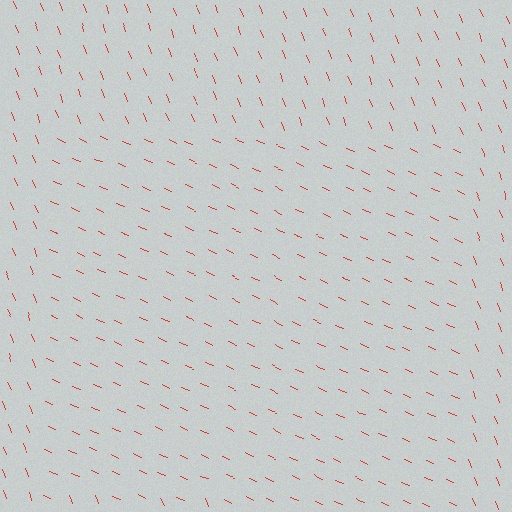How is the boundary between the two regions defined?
The boundary is defined purely by a change in line orientation (approximately 45 degrees difference). All lines are the same color and thickness.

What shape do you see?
I see a rectangle.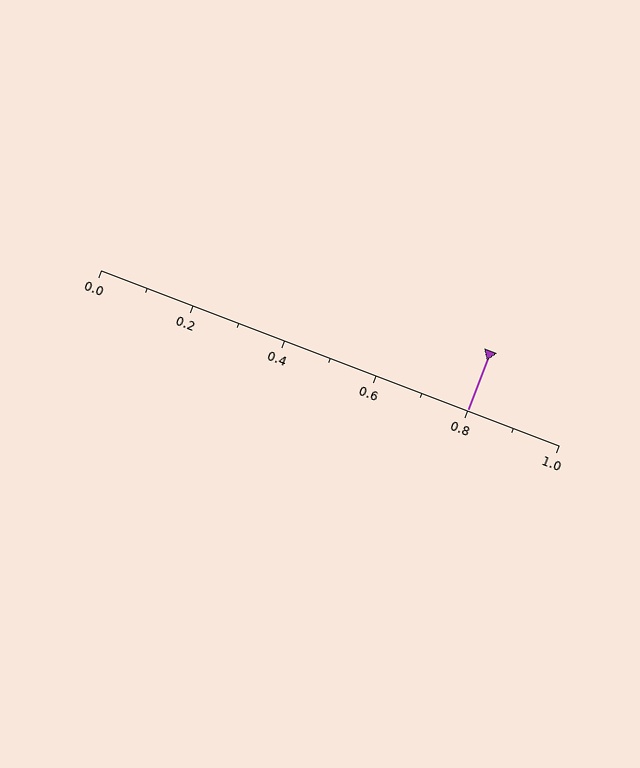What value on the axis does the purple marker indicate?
The marker indicates approximately 0.8.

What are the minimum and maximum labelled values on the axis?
The axis runs from 0.0 to 1.0.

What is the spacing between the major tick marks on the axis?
The major ticks are spaced 0.2 apart.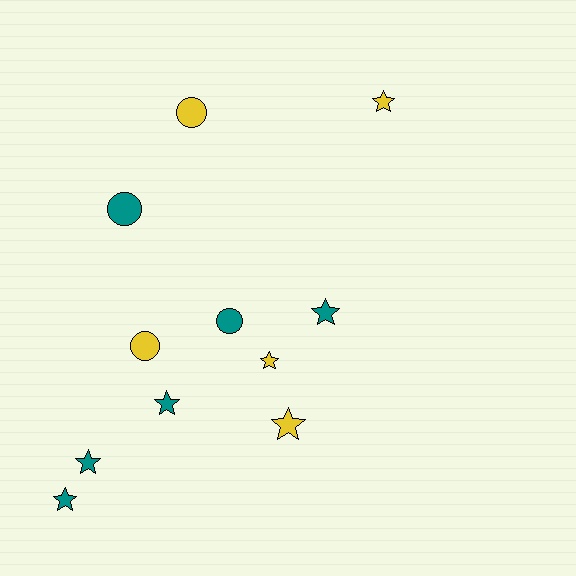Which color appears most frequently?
Teal, with 6 objects.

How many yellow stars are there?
There are 3 yellow stars.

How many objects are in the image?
There are 11 objects.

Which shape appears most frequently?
Star, with 7 objects.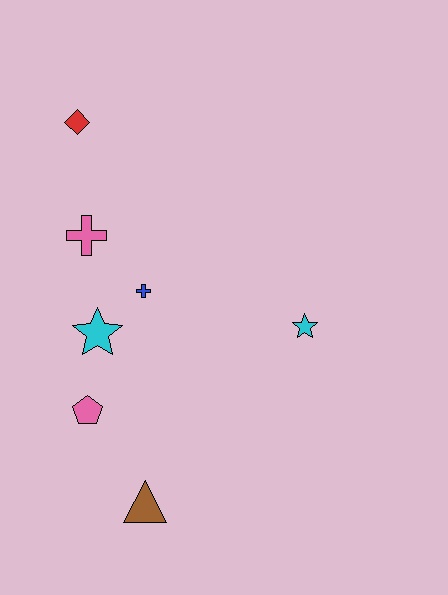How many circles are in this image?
There are no circles.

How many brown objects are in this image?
There is 1 brown object.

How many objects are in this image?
There are 7 objects.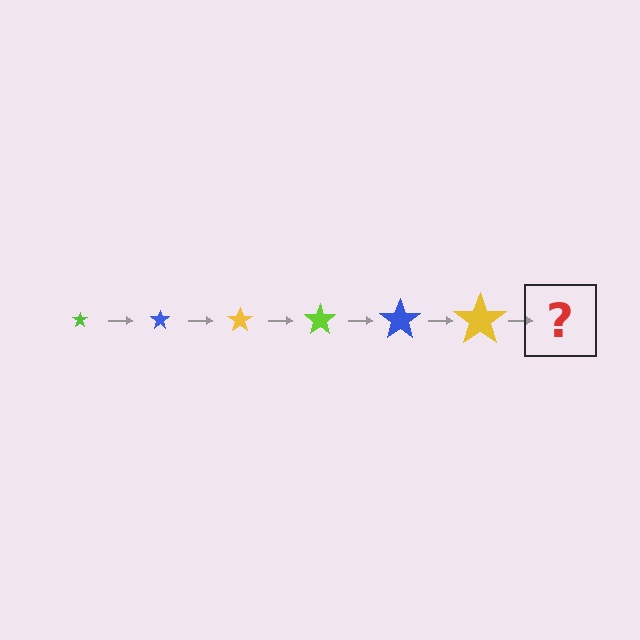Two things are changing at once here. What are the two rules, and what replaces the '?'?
The two rules are that the star grows larger each step and the color cycles through lime, blue, and yellow. The '?' should be a lime star, larger than the previous one.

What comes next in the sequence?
The next element should be a lime star, larger than the previous one.